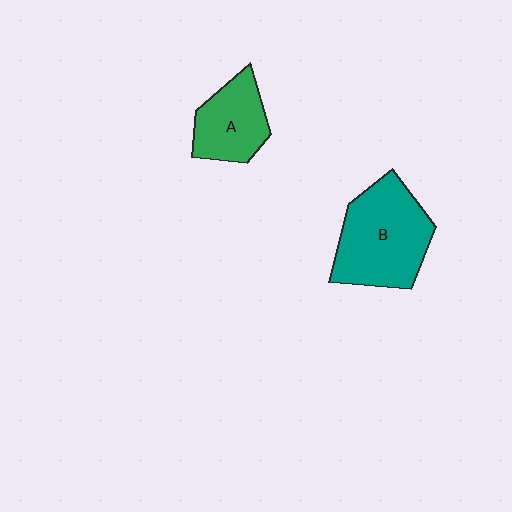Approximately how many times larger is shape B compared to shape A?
Approximately 1.6 times.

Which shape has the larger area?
Shape B (teal).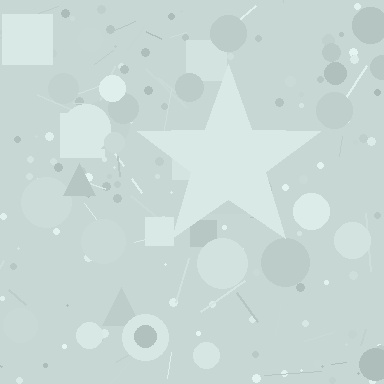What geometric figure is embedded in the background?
A star is embedded in the background.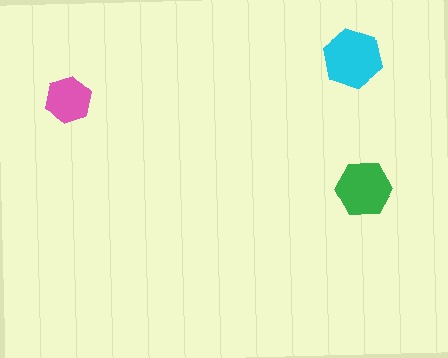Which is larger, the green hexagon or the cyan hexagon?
The cyan one.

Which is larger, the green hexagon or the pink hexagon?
The green one.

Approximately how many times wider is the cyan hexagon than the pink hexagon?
About 1.5 times wider.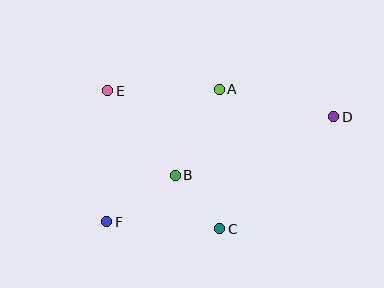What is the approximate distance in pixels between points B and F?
The distance between B and F is approximately 83 pixels.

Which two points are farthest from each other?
Points D and F are farthest from each other.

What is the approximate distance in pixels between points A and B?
The distance between A and B is approximately 96 pixels.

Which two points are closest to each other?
Points B and C are closest to each other.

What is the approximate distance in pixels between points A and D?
The distance between A and D is approximately 118 pixels.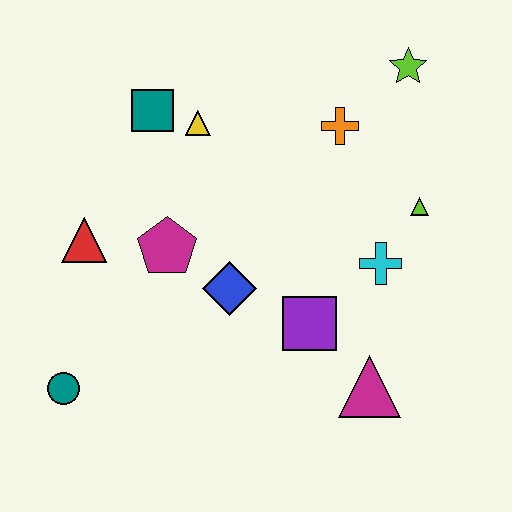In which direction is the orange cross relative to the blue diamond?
The orange cross is above the blue diamond.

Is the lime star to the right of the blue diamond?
Yes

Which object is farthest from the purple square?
The lime star is farthest from the purple square.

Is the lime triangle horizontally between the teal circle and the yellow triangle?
No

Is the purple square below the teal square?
Yes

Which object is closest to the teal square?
The yellow triangle is closest to the teal square.